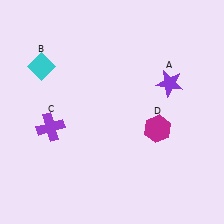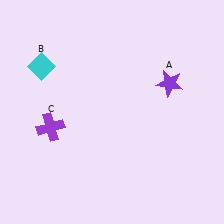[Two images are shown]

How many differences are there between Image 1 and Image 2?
There is 1 difference between the two images.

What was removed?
The magenta hexagon (D) was removed in Image 2.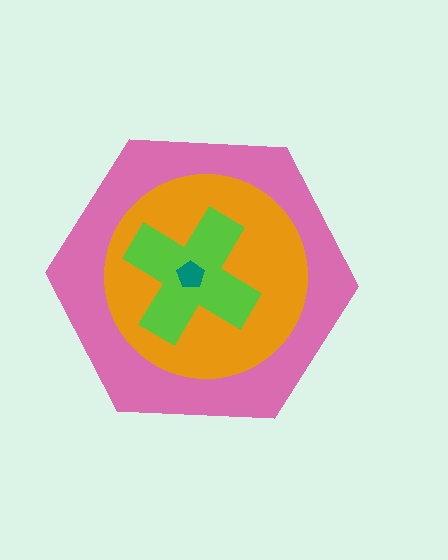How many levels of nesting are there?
4.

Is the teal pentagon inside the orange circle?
Yes.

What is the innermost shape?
The teal pentagon.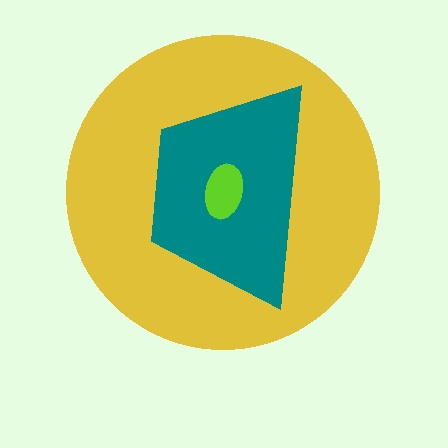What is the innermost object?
The lime ellipse.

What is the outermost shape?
The yellow circle.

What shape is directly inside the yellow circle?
The teal trapezoid.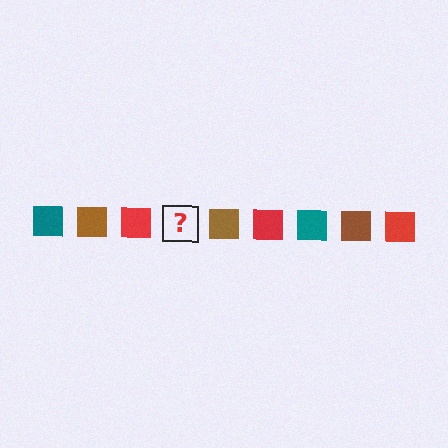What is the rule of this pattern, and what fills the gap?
The rule is that the pattern cycles through teal, brown, red squares. The gap should be filled with a teal square.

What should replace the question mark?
The question mark should be replaced with a teal square.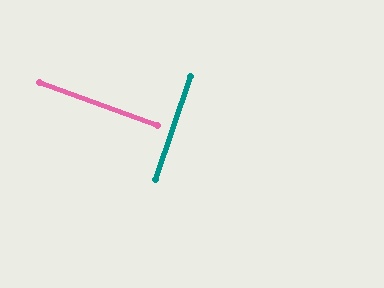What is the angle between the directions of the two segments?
Approximately 89 degrees.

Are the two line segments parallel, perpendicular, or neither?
Perpendicular — they meet at approximately 89°.